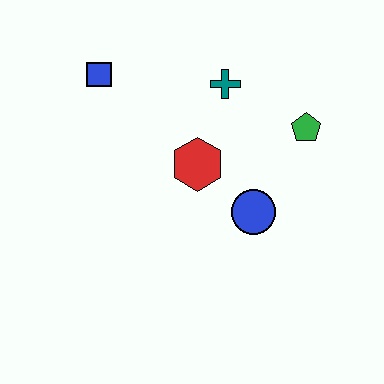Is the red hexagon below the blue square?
Yes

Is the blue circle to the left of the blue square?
No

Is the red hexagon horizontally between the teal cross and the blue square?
Yes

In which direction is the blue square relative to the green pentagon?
The blue square is to the left of the green pentagon.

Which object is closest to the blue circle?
The red hexagon is closest to the blue circle.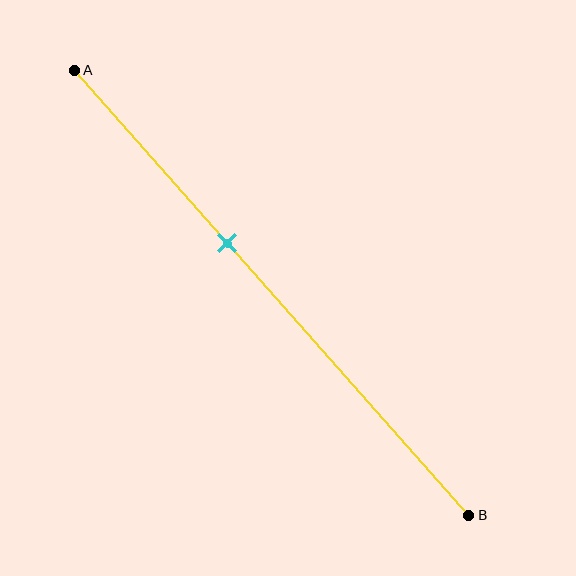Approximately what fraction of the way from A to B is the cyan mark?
The cyan mark is approximately 40% of the way from A to B.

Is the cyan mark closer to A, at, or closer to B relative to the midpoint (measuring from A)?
The cyan mark is closer to point A than the midpoint of segment AB.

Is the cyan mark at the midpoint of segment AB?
No, the mark is at about 40% from A, not at the 50% midpoint.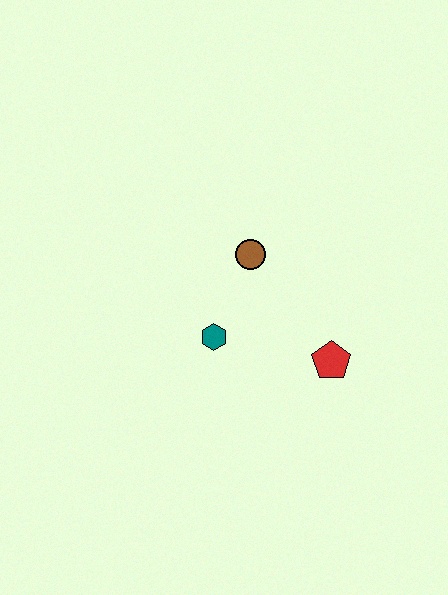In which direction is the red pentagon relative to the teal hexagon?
The red pentagon is to the right of the teal hexagon.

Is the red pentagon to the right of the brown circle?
Yes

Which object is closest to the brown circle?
The teal hexagon is closest to the brown circle.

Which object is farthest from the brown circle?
The red pentagon is farthest from the brown circle.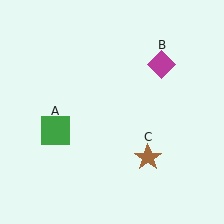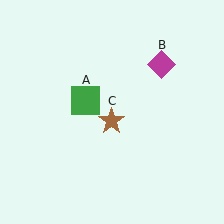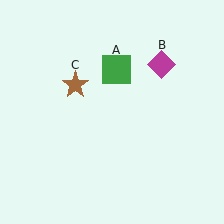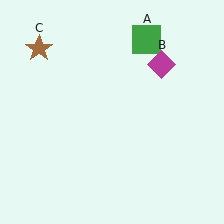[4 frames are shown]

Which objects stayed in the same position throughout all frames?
Magenta diamond (object B) remained stationary.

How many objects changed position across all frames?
2 objects changed position: green square (object A), brown star (object C).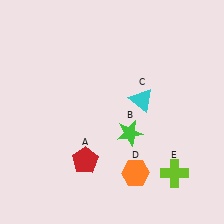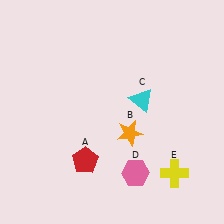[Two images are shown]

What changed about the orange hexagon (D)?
In Image 1, D is orange. In Image 2, it changed to pink.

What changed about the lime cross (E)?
In Image 1, E is lime. In Image 2, it changed to yellow.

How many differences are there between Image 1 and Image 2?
There are 3 differences between the two images.